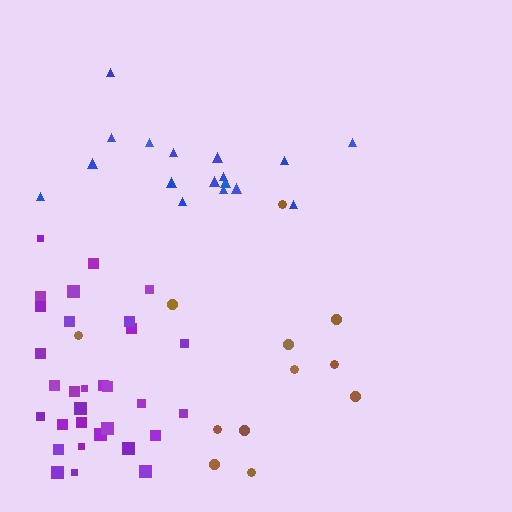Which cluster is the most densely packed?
Purple.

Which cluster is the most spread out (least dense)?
Brown.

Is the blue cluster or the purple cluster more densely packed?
Purple.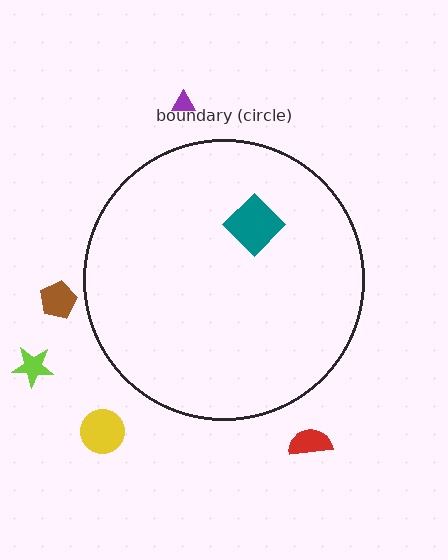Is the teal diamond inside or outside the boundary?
Inside.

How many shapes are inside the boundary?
1 inside, 5 outside.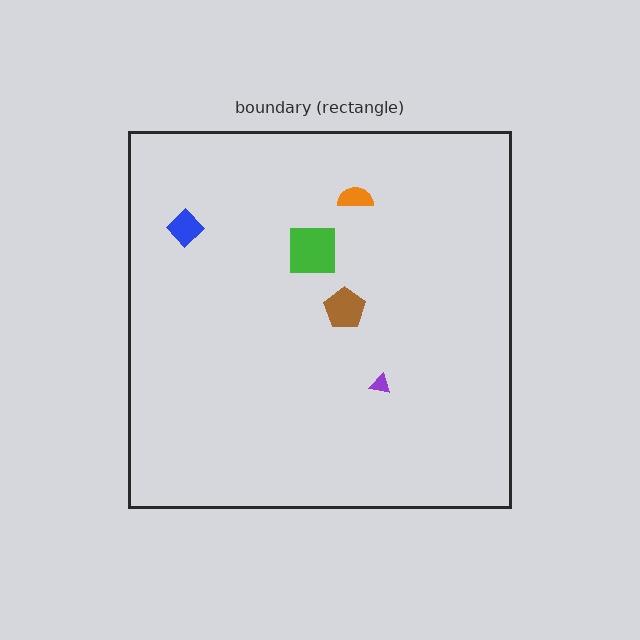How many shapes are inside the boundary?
5 inside, 0 outside.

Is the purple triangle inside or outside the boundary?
Inside.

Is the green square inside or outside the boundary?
Inside.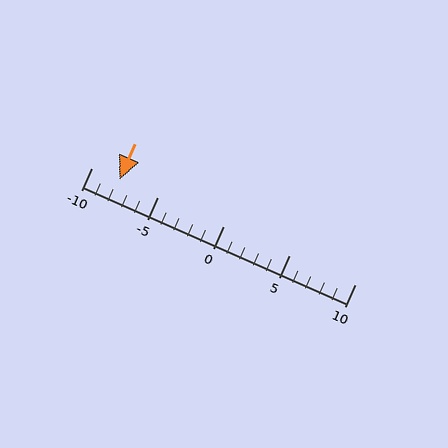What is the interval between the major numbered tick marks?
The major tick marks are spaced 5 units apart.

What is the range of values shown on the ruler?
The ruler shows values from -10 to 10.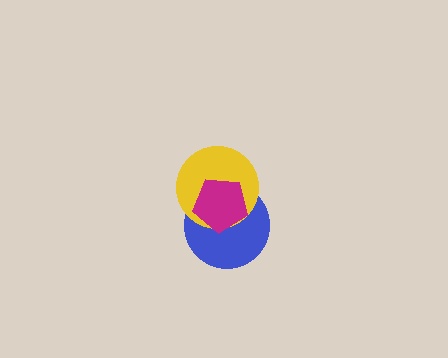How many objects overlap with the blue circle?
2 objects overlap with the blue circle.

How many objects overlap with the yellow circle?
2 objects overlap with the yellow circle.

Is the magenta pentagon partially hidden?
No, no other shape covers it.